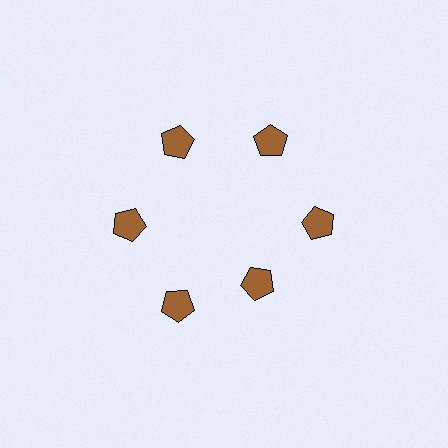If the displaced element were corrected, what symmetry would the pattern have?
It would have 6-fold rotational symmetry — the pattern would map onto itself every 60 degrees.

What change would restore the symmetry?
The symmetry would be restored by moving it outward, back onto the ring so that all 6 pentagons sit at equal angles and equal distance from the center.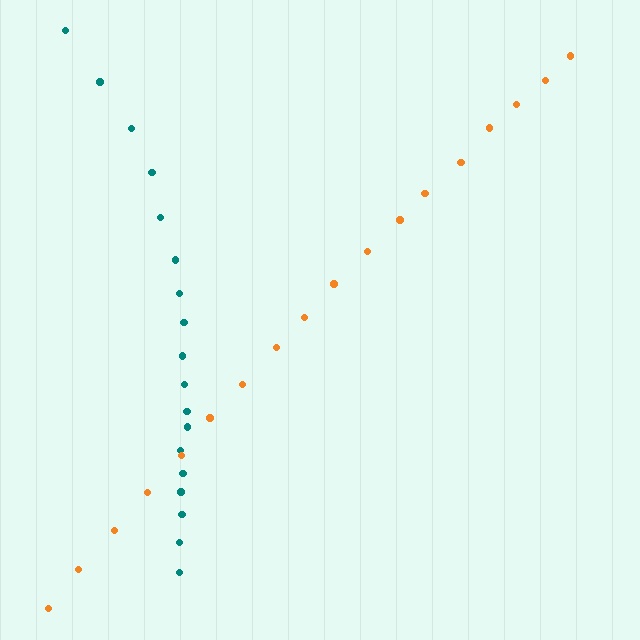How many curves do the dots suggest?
There are 2 distinct paths.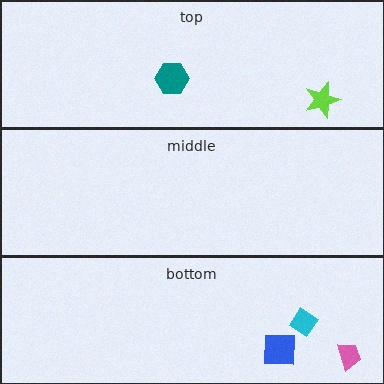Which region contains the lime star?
The top region.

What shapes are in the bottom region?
The blue square, the pink trapezoid, the cyan diamond.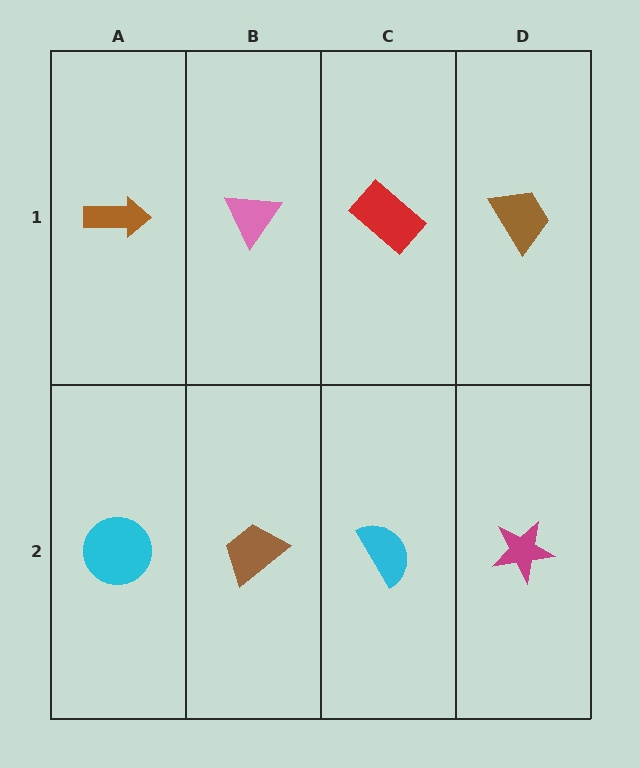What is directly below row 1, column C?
A cyan semicircle.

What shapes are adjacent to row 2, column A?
A brown arrow (row 1, column A), a brown trapezoid (row 2, column B).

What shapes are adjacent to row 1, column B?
A brown trapezoid (row 2, column B), a brown arrow (row 1, column A), a red rectangle (row 1, column C).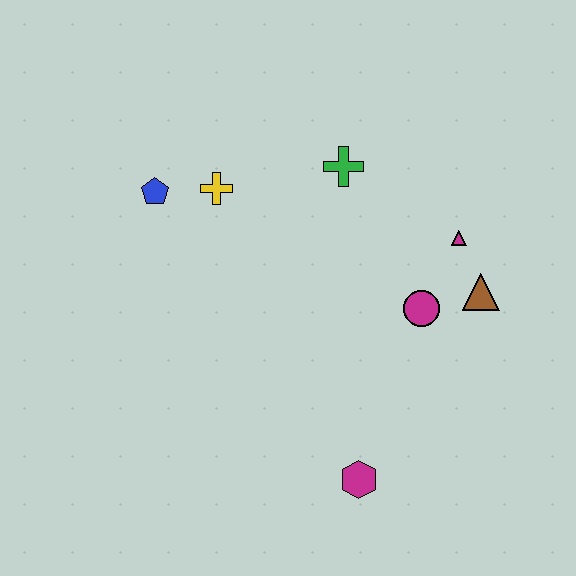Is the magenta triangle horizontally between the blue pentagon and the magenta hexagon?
No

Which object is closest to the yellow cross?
The blue pentagon is closest to the yellow cross.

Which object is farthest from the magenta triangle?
The blue pentagon is farthest from the magenta triangle.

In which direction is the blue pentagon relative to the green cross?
The blue pentagon is to the left of the green cross.